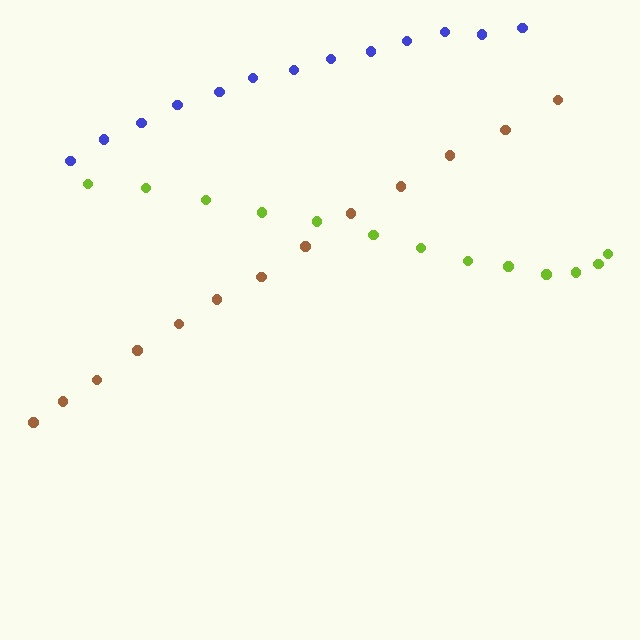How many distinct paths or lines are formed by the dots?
There are 3 distinct paths.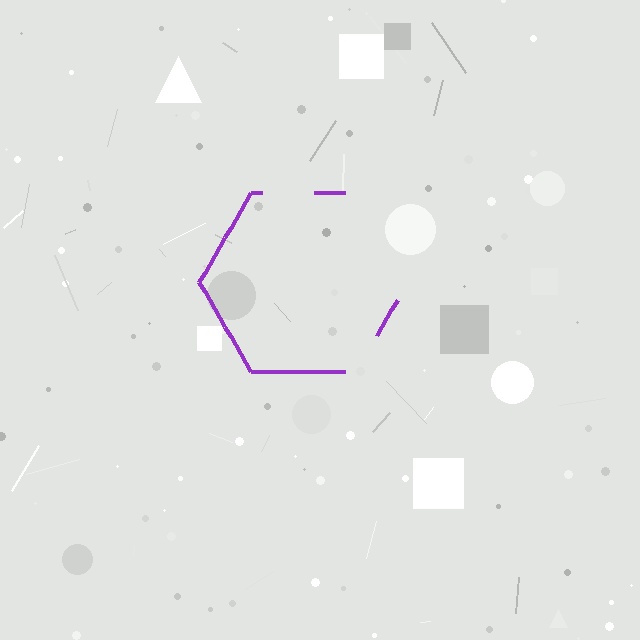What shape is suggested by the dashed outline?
The dashed outline suggests a hexagon.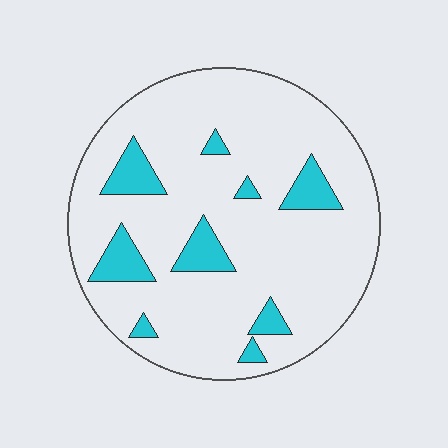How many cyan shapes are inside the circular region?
9.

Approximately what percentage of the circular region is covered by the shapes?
Approximately 15%.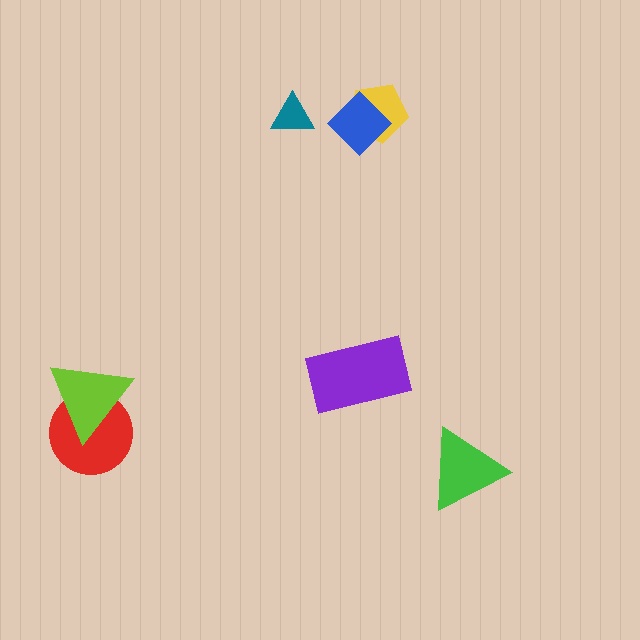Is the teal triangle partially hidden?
No, no other shape covers it.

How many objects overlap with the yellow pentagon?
1 object overlaps with the yellow pentagon.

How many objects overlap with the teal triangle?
0 objects overlap with the teal triangle.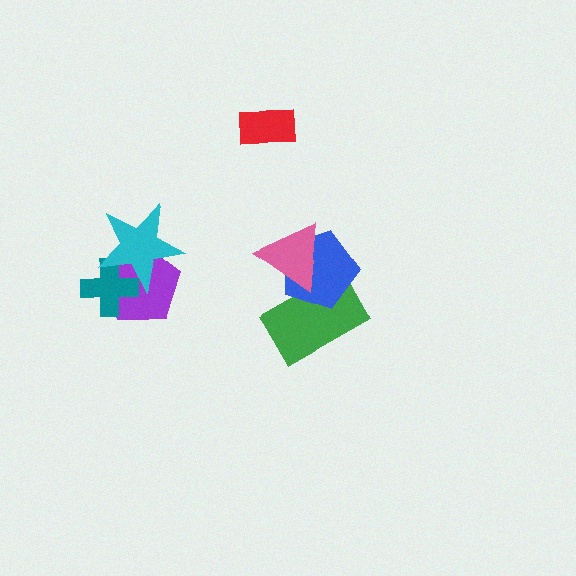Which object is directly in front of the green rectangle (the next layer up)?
The blue pentagon is directly in front of the green rectangle.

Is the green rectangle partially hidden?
Yes, it is partially covered by another shape.